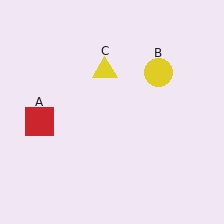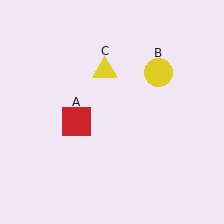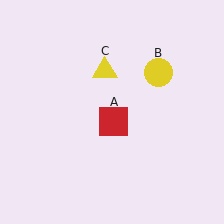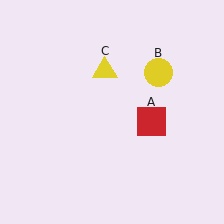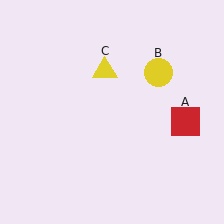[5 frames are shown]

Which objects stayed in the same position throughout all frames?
Yellow circle (object B) and yellow triangle (object C) remained stationary.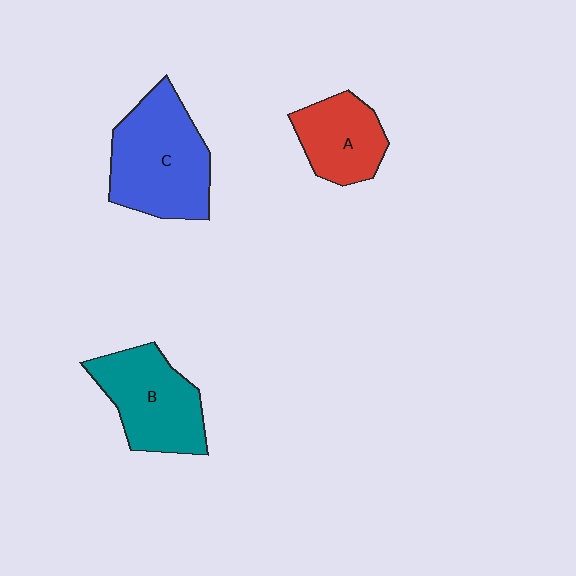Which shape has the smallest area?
Shape A (red).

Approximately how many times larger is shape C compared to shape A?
Approximately 1.7 times.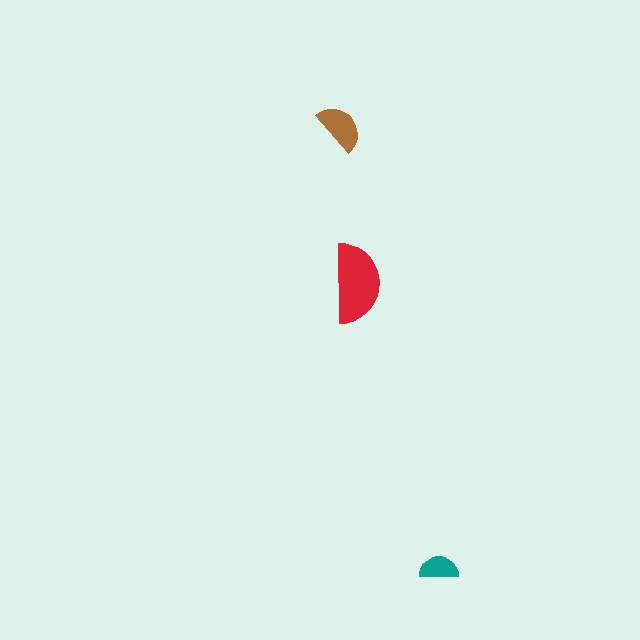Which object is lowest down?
The teal semicircle is bottommost.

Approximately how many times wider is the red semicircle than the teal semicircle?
About 2 times wider.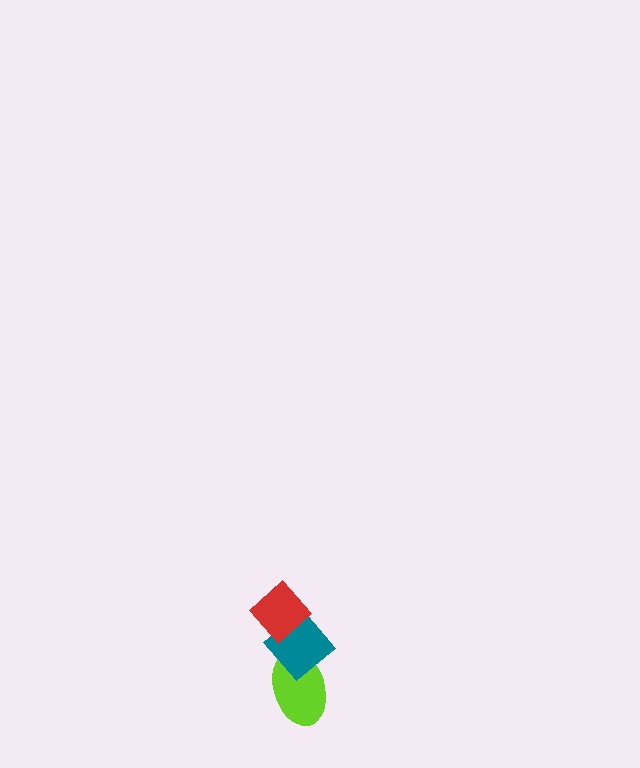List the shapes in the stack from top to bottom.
From top to bottom: the red diamond, the teal diamond, the lime ellipse.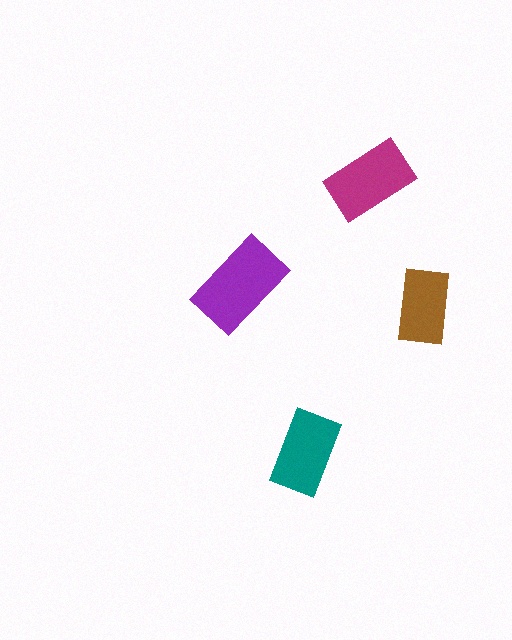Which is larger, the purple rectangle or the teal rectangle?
The purple one.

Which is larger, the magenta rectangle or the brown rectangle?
The magenta one.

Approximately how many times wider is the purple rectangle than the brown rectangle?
About 1.5 times wider.